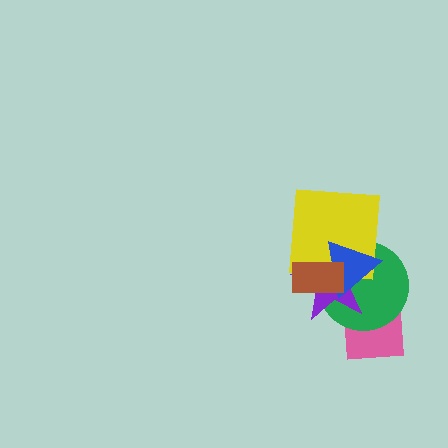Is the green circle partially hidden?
Yes, it is partially covered by another shape.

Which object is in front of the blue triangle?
The brown rectangle is in front of the blue triangle.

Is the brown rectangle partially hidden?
No, no other shape covers it.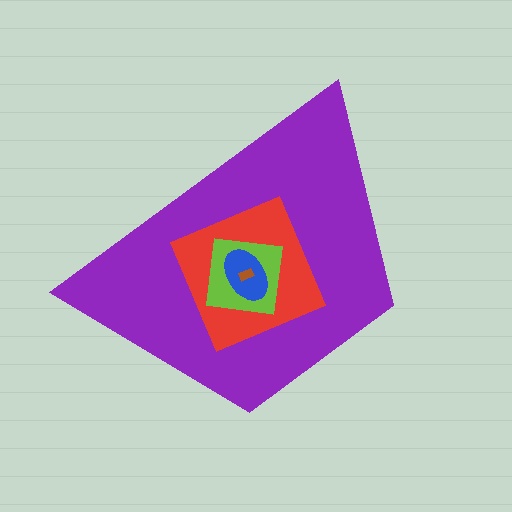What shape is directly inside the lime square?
The blue ellipse.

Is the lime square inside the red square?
Yes.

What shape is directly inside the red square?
The lime square.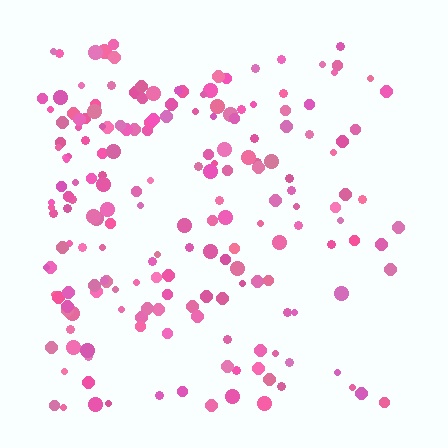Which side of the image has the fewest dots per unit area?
The right.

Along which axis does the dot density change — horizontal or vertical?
Horizontal.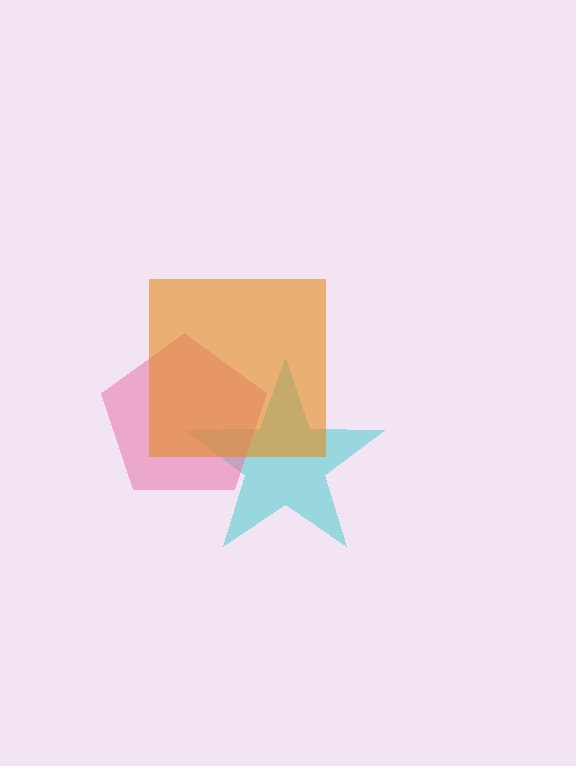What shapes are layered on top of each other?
The layered shapes are: a cyan star, a pink pentagon, an orange square.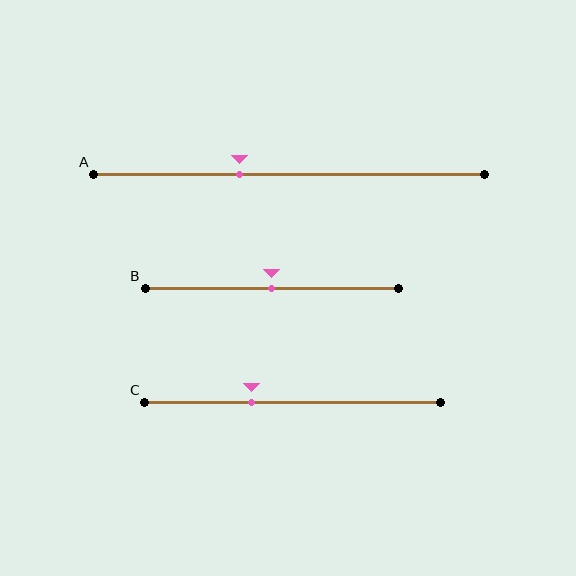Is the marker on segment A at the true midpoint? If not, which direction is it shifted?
No, the marker on segment A is shifted to the left by about 13% of the segment length.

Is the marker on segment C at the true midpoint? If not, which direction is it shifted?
No, the marker on segment C is shifted to the left by about 14% of the segment length.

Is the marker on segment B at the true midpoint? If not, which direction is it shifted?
Yes, the marker on segment B is at the true midpoint.